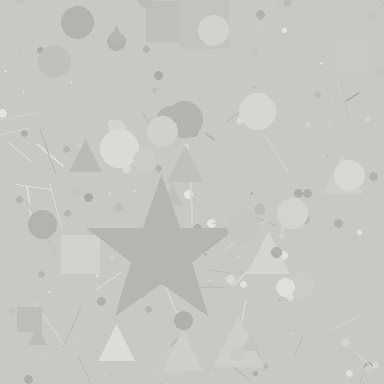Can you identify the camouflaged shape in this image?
The camouflaged shape is a star.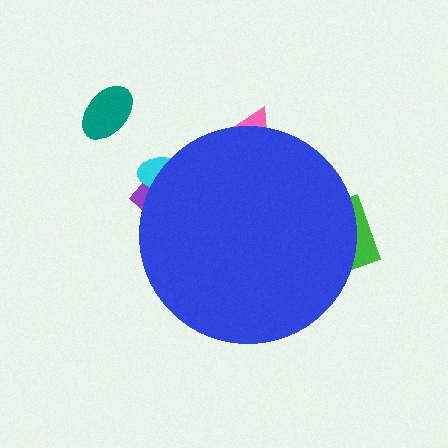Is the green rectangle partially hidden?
Yes, the green rectangle is partially hidden behind the blue circle.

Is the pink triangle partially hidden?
Yes, the pink triangle is partially hidden behind the blue circle.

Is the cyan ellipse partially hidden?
Yes, the cyan ellipse is partially hidden behind the blue circle.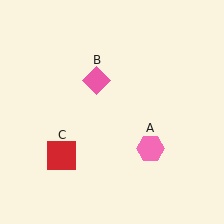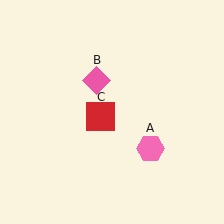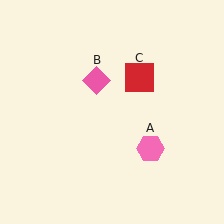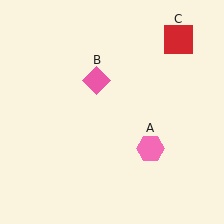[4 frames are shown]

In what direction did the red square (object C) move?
The red square (object C) moved up and to the right.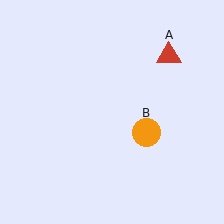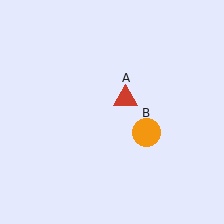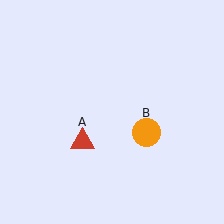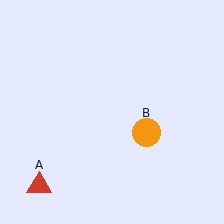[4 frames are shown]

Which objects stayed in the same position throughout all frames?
Orange circle (object B) remained stationary.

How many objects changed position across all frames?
1 object changed position: red triangle (object A).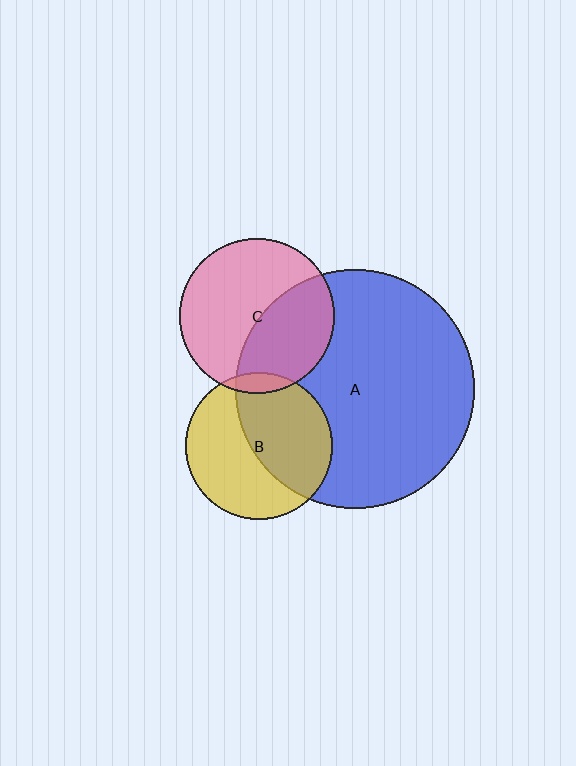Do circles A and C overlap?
Yes.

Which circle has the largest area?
Circle A (blue).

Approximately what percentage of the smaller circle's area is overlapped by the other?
Approximately 40%.